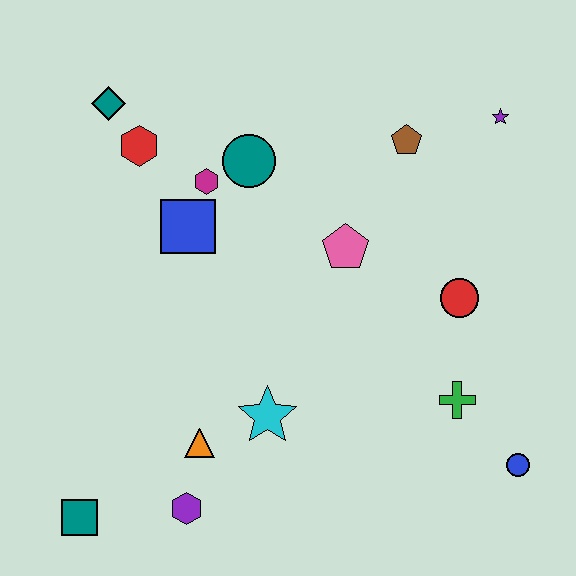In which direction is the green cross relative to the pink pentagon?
The green cross is below the pink pentagon.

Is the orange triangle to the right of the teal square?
Yes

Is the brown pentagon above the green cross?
Yes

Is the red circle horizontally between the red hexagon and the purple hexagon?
No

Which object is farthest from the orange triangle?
The purple star is farthest from the orange triangle.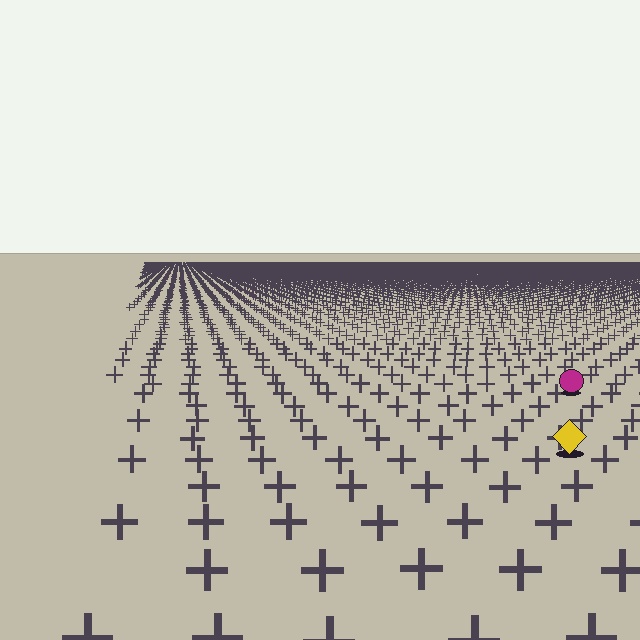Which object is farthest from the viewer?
The magenta circle is farthest from the viewer. It appears smaller and the ground texture around it is denser.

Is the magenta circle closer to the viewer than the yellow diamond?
No. The yellow diamond is closer — you can tell from the texture gradient: the ground texture is coarser near it.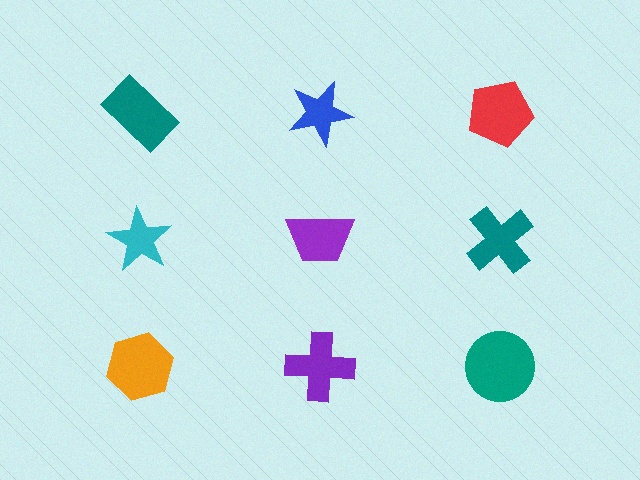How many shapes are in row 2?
3 shapes.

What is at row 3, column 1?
An orange hexagon.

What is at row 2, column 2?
A purple trapezoid.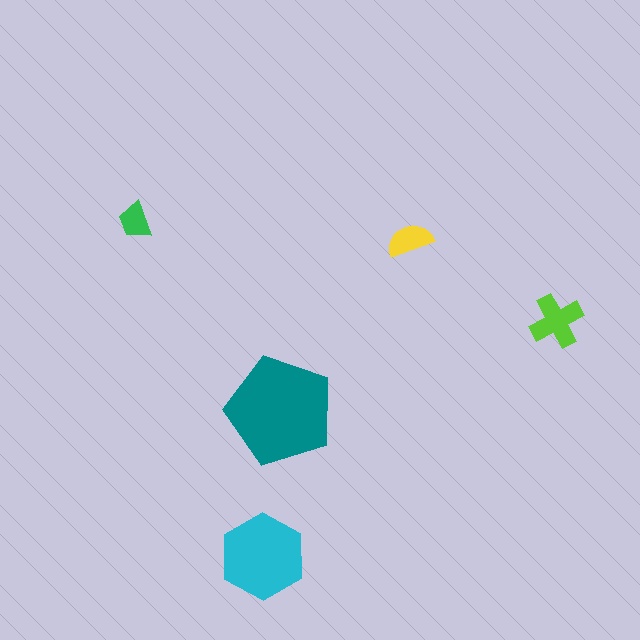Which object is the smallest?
The green trapezoid.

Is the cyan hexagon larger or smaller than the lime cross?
Larger.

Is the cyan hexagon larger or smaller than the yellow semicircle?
Larger.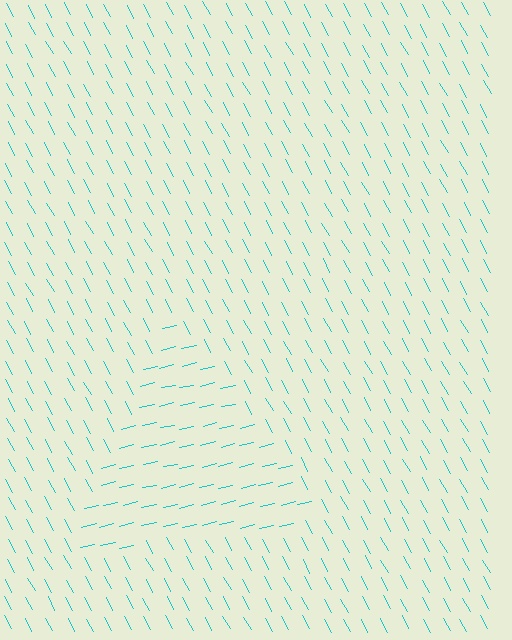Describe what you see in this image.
The image is filled with small cyan line segments. A triangle region in the image has lines oriented differently from the surrounding lines, creating a visible texture boundary.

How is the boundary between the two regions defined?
The boundary is defined purely by a change in line orientation (approximately 75 degrees difference). All lines are the same color and thickness.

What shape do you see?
I see a triangle.